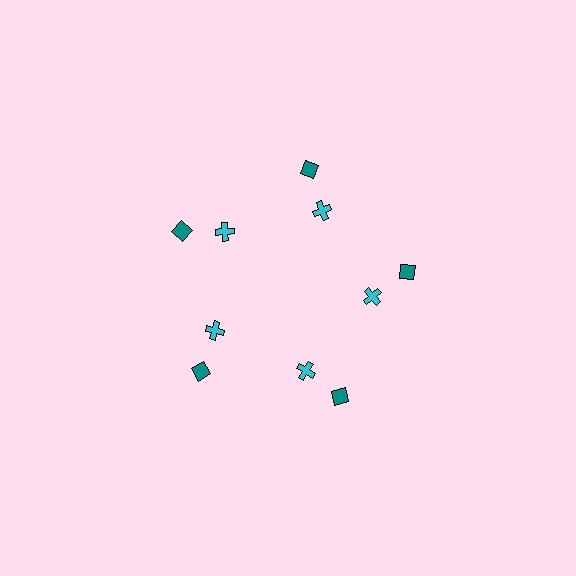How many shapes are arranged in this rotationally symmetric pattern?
There are 10 shapes, arranged in 5 groups of 2.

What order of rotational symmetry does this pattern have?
This pattern has 5-fold rotational symmetry.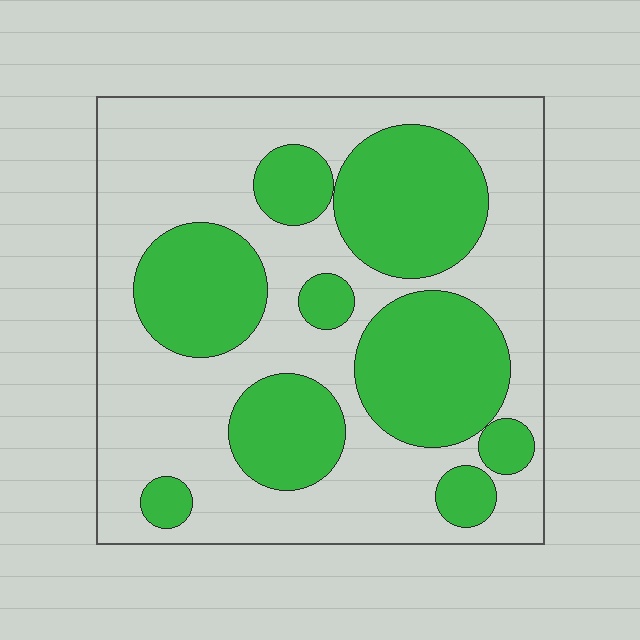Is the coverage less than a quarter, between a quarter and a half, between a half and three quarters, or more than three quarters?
Between a quarter and a half.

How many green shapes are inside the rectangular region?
9.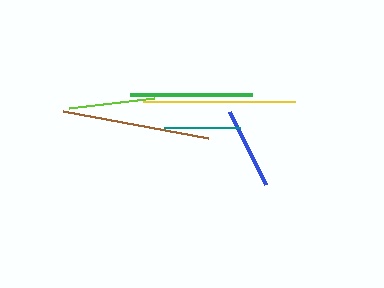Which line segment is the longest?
The yellow line is the longest at approximately 152 pixels.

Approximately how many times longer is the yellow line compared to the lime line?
The yellow line is approximately 1.8 times the length of the lime line.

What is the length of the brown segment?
The brown segment is approximately 147 pixels long.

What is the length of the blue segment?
The blue segment is approximately 81 pixels long.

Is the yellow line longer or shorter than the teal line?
The yellow line is longer than the teal line.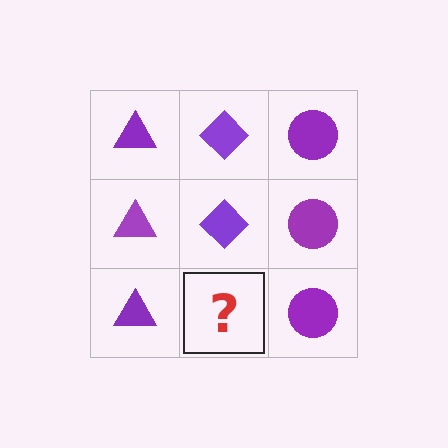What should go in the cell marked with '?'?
The missing cell should contain a purple diamond.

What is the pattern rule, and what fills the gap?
The rule is that each column has a consistent shape. The gap should be filled with a purple diamond.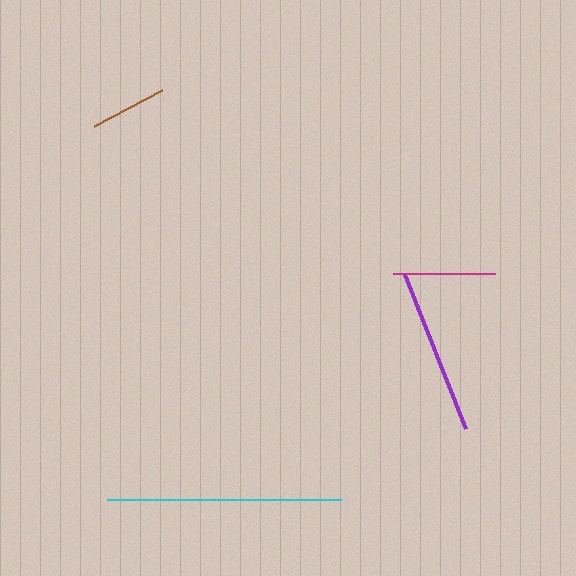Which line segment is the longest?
The cyan line is the longest at approximately 234 pixels.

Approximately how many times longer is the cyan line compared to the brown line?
The cyan line is approximately 3.0 times the length of the brown line.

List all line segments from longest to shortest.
From longest to shortest: cyan, purple, magenta, brown.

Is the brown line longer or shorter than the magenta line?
The magenta line is longer than the brown line.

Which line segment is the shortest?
The brown line is the shortest at approximately 77 pixels.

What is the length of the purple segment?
The purple segment is approximately 166 pixels long.